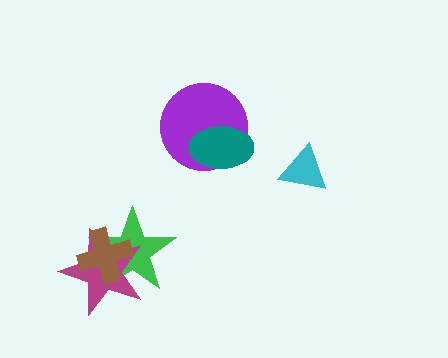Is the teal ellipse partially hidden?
No, no other shape covers it.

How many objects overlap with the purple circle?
1 object overlaps with the purple circle.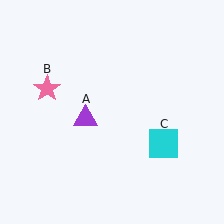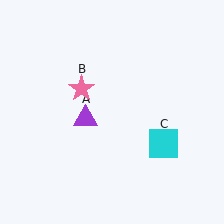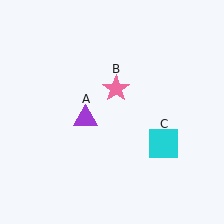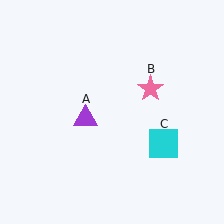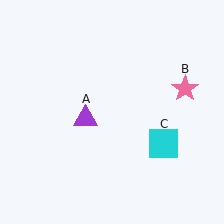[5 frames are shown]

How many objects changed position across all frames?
1 object changed position: pink star (object B).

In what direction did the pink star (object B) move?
The pink star (object B) moved right.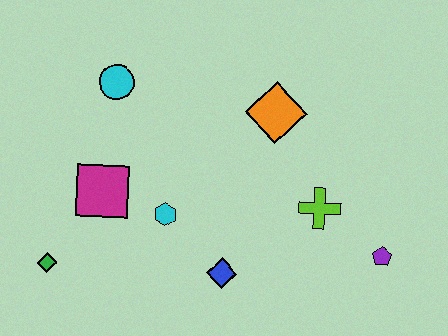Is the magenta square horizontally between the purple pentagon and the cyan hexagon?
No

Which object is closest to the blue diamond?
The cyan hexagon is closest to the blue diamond.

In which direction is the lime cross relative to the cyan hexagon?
The lime cross is to the right of the cyan hexagon.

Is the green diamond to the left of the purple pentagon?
Yes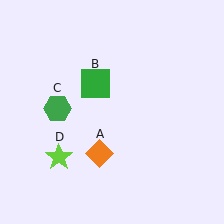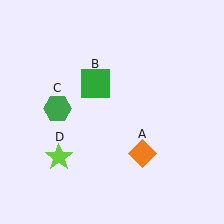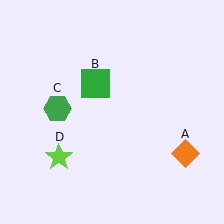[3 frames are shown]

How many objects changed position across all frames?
1 object changed position: orange diamond (object A).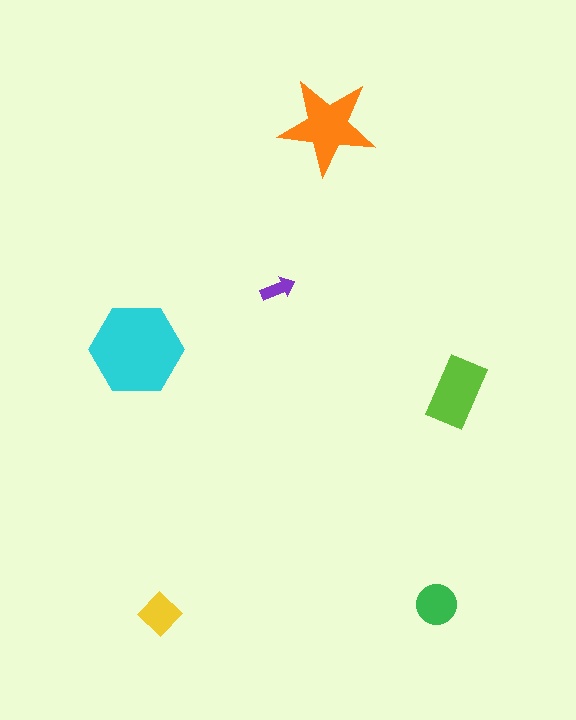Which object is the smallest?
The purple arrow.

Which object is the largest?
The cyan hexagon.